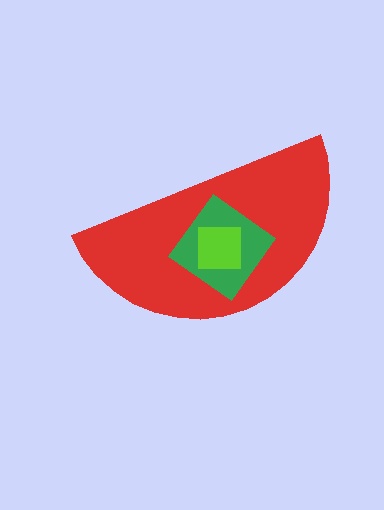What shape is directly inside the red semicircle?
The green diamond.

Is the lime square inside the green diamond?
Yes.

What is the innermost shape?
The lime square.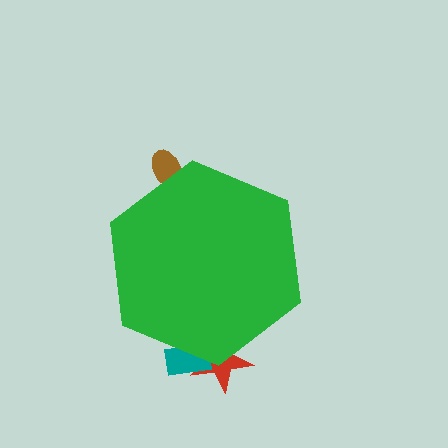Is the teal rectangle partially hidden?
Yes, the teal rectangle is partially hidden behind the green hexagon.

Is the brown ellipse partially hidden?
Yes, the brown ellipse is partially hidden behind the green hexagon.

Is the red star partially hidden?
Yes, the red star is partially hidden behind the green hexagon.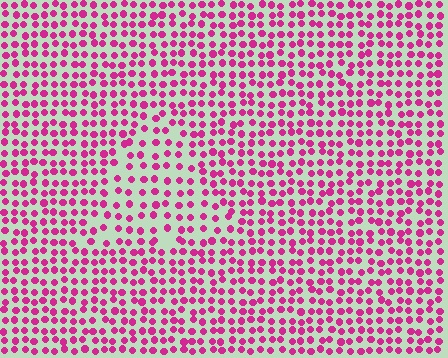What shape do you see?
I see a triangle.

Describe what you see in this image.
The image contains small magenta elements arranged at two different densities. A triangle-shaped region is visible where the elements are less densely packed than the surrounding area.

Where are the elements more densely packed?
The elements are more densely packed outside the triangle boundary.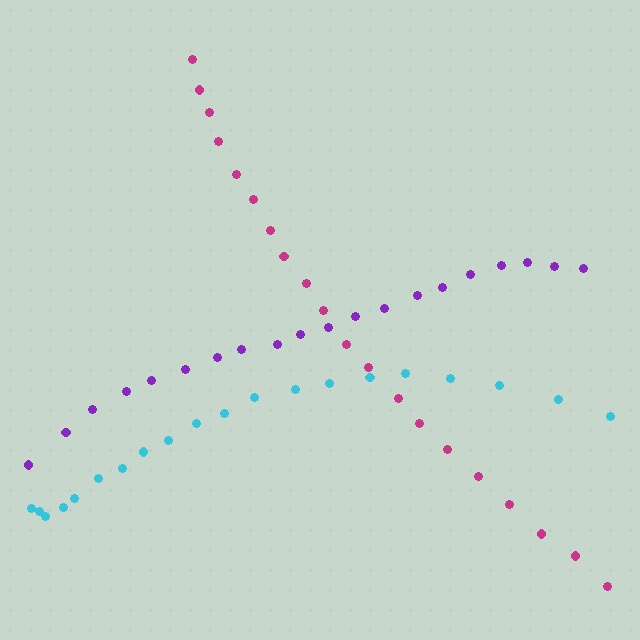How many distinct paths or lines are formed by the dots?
There are 3 distinct paths.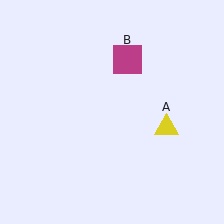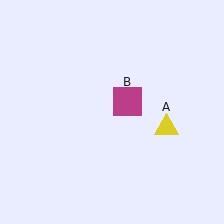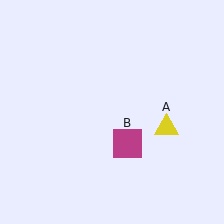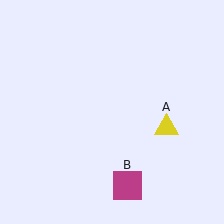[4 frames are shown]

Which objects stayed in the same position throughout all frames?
Yellow triangle (object A) remained stationary.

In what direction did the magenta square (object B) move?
The magenta square (object B) moved down.